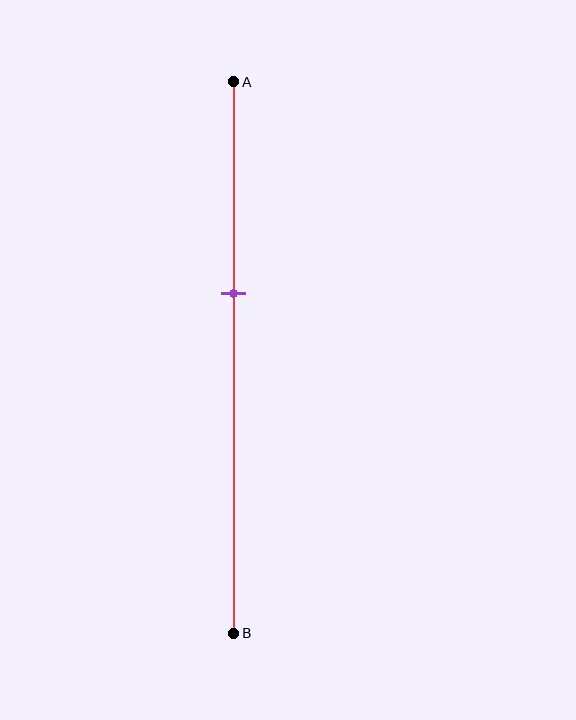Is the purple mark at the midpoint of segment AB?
No, the mark is at about 40% from A, not at the 50% midpoint.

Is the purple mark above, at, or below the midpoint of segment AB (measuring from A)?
The purple mark is above the midpoint of segment AB.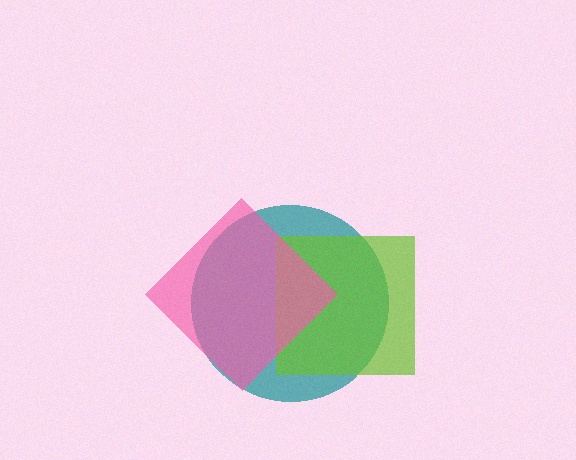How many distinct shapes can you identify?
There are 3 distinct shapes: a teal circle, a lime square, a pink diamond.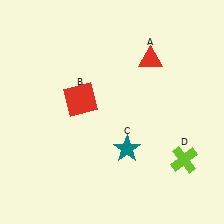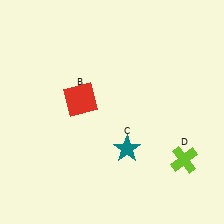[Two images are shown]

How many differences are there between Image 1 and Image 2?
There is 1 difference between the two images.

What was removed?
The red triangle (A) was removed in Image 2.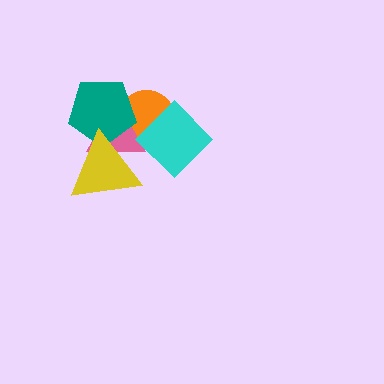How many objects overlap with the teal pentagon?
3 objects overlap with the teal pentagon.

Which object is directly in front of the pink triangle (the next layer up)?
The cyan diamond is directly in front of the pink triangle.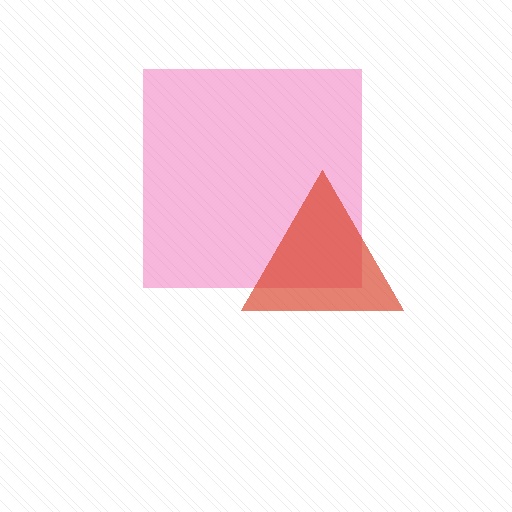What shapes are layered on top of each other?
The layered shapes are: a pink square, a red triangle.